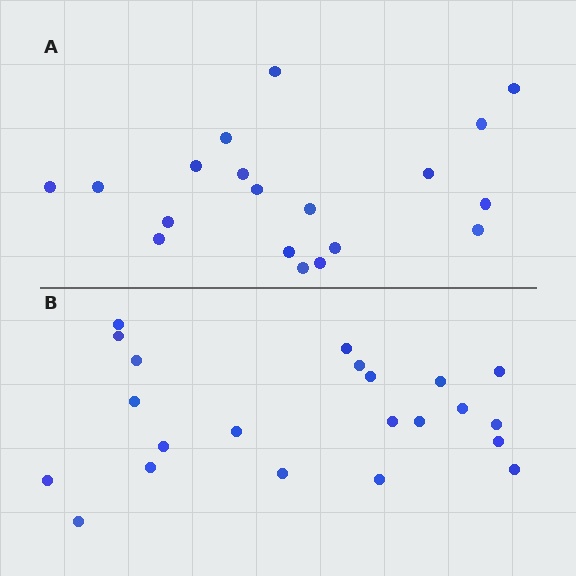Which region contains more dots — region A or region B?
Region B (the bottom region) has more dots.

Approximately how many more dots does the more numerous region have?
Region B has just a few more — roughly 2 or 3 more dots than region A.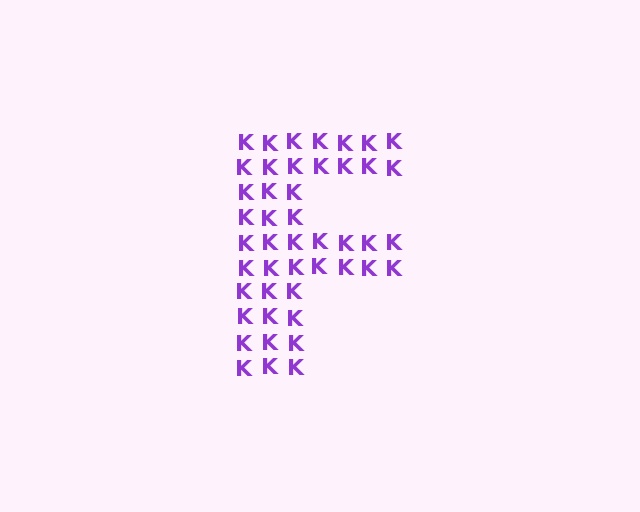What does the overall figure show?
The overall figure shows the letter F.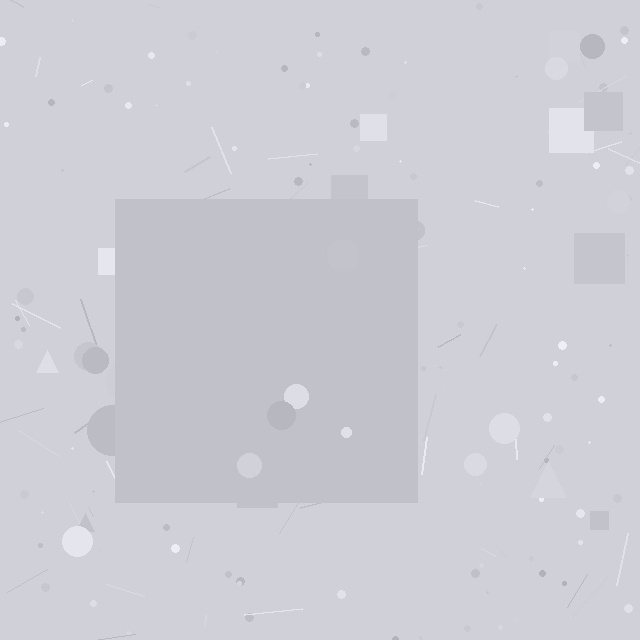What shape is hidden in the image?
A square is hidden in the image.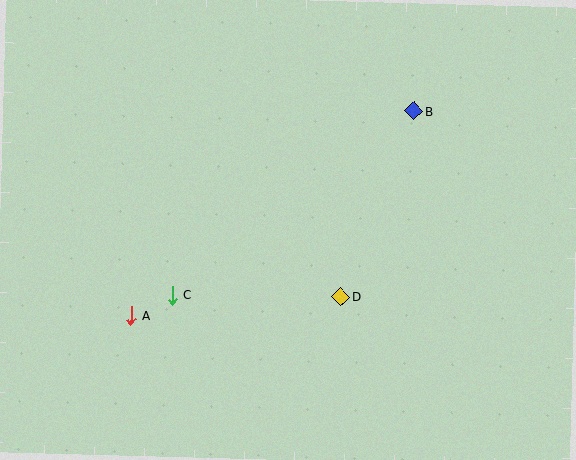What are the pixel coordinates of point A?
Point A is at (131, 316).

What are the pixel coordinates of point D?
Point D is at (341, 297).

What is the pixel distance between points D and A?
The distance between D and A is 211 pixels.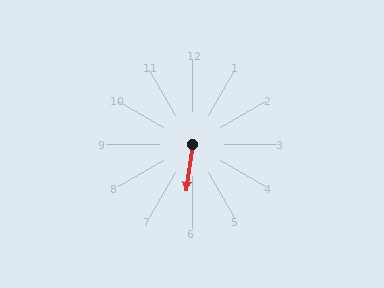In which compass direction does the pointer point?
South.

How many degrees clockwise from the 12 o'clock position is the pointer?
Approximately 188 degrees.